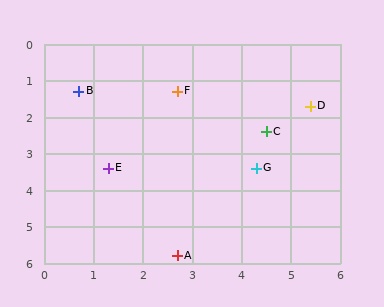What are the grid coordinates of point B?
Point B is at approximately (0.7, 1.3).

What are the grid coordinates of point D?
Point D is at approximately (5.4, 1.7).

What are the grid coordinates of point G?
Point G is at approximately (4.3, 3.4).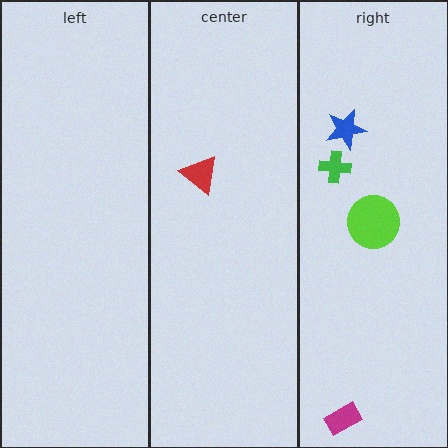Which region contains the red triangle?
The center region.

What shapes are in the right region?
The blue star, the magenta rectangle, the green cross, the lime circle.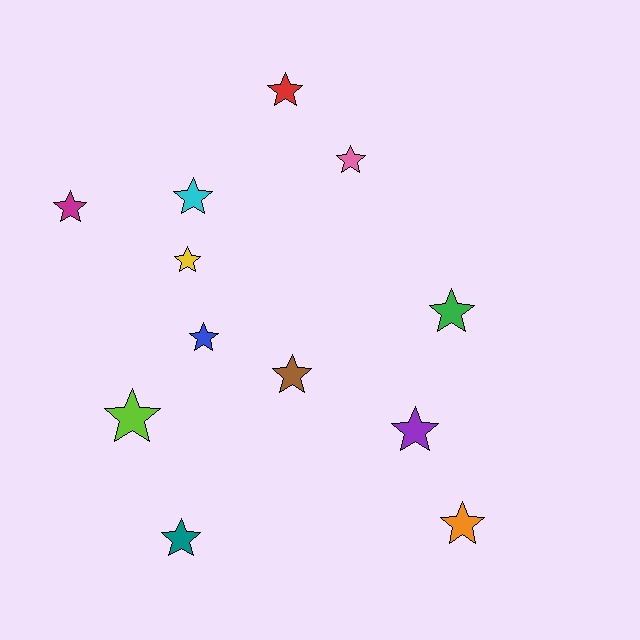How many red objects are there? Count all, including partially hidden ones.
There is 1 red object.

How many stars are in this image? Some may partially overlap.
There are 12 stars.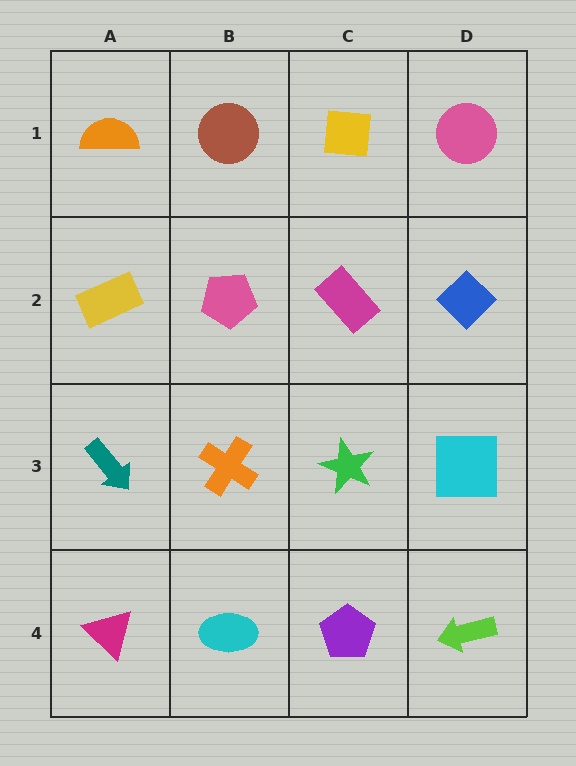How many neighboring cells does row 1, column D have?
2.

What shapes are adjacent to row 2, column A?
An orange semicircle (row 1, column A), a teal arrow (row 3, column A), a pink pentagon (row 2, column B).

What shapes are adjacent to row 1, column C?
A magenta rectangle (row 2, column C), a brown circle (row 1, column B), a pink circle (row 1, column D).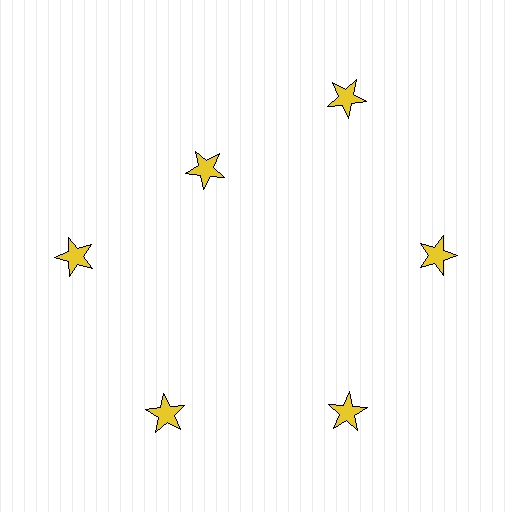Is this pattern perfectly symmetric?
No. The 6 yellow stars are arranged in a ring, but one element near the 11 o'clock position is pulled inward toward the center, breaking the 6-fold rotational symmetry.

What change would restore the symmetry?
The symmetry would be restored by moving it outward, back onto the ring so that all 6 stars sit at equal angles and equal distance from the center.